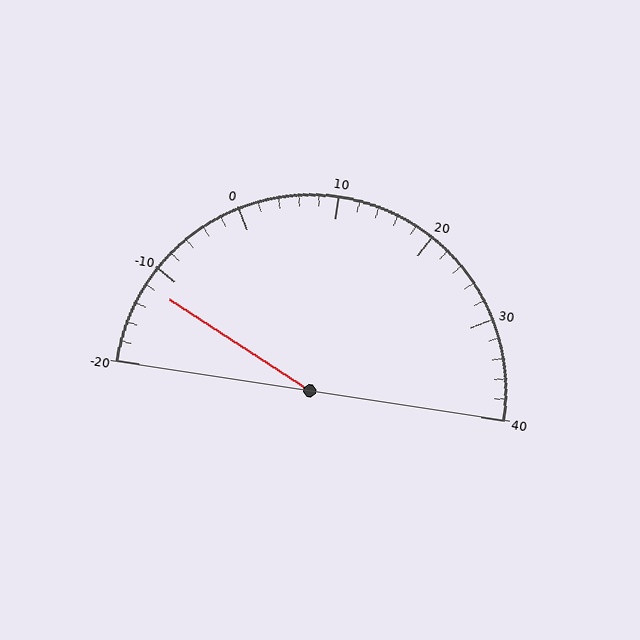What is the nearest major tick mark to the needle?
The nearest major tick mark is -10.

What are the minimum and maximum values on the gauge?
The gauge ranges from -20 to 40.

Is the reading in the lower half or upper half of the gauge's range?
The reading is in the lower half of the range (-20 to 40).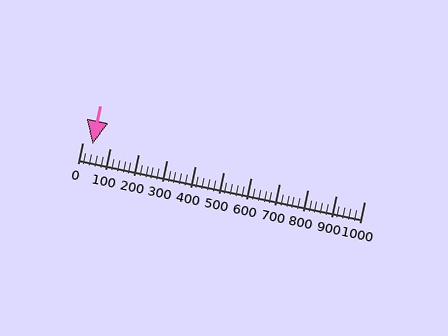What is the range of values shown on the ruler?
The ruler shows values from 0 to 1000.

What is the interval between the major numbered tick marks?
The major tick marks are spaced 100 units apart.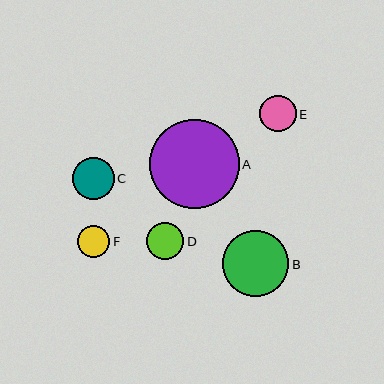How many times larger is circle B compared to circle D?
Circle B is approximately 1.8 times the size of circle D.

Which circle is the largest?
Circle A is the largest with a size of approximately 90 pixels.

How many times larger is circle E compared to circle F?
Circle E is approximately 1.1 times the size of circle F.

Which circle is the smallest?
Circle F is the smallest with a size of approximately 33 pixels.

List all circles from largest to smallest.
From largest to smallest: A, B, C, D, E, F.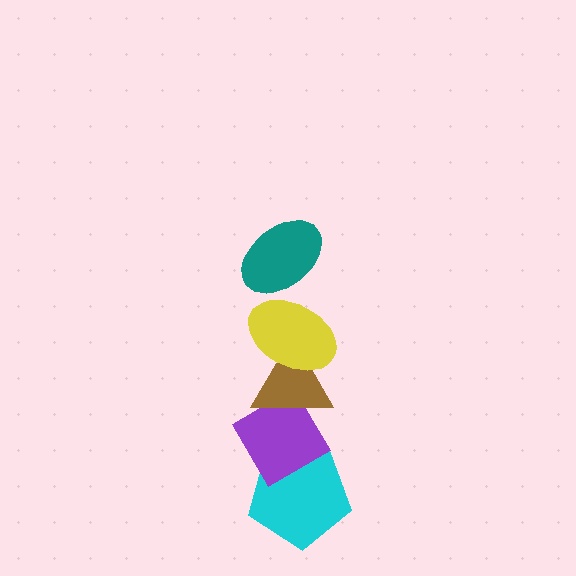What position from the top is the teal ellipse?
The teal ellipse is 1st from the top.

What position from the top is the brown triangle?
The brown triangle is 3rd from the top.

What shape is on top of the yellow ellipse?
The teal ellipse is on top of the yellow ellipse.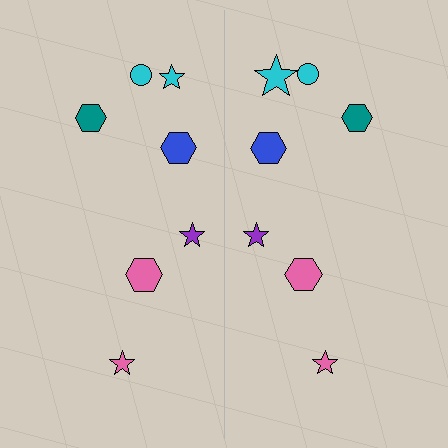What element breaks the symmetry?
The cyan star on the right side has a different size than its mirror counterpart.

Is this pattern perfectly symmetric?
No, the pattern is not perfectly symmetric. The cyan star on the right side has a different size than its mirror counterpart.